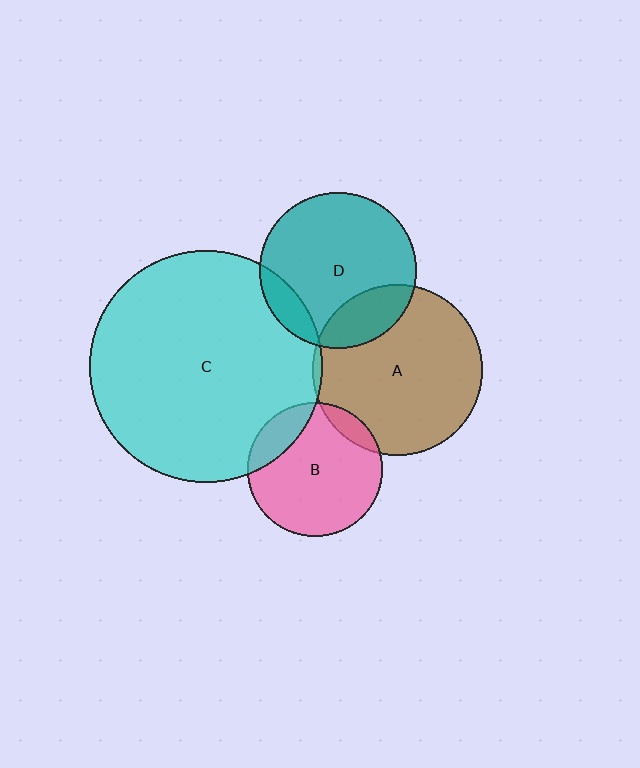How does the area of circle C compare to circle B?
Approximately 3.0 times.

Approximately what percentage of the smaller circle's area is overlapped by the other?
Approximately 5%.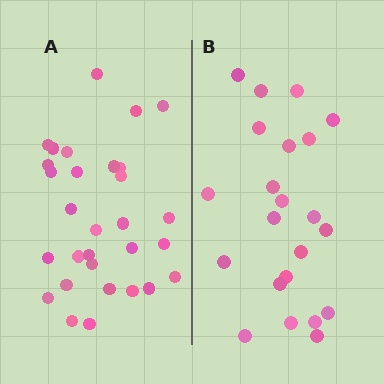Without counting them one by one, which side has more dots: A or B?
Region A (the left region) has more dots.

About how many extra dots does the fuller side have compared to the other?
Region A has roughly 8 or so more dots than region B.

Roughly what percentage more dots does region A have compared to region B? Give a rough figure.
About 35% more.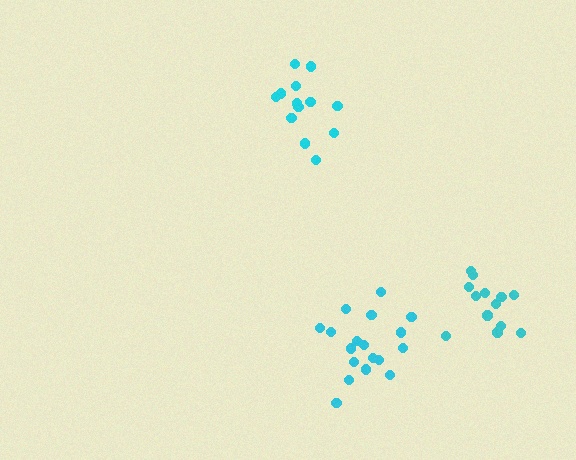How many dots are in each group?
Group 1: 13 dots, Group 2: 13 dots, Group 3: 18 dots (44 total).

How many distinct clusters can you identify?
There are 3 distinct clusters.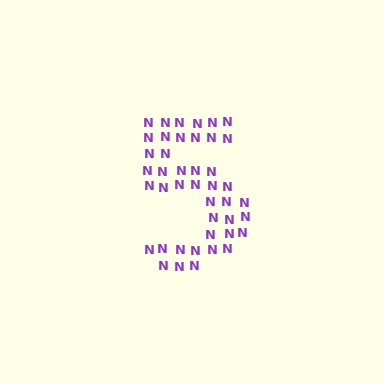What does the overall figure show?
The overall figure shows the digit 5.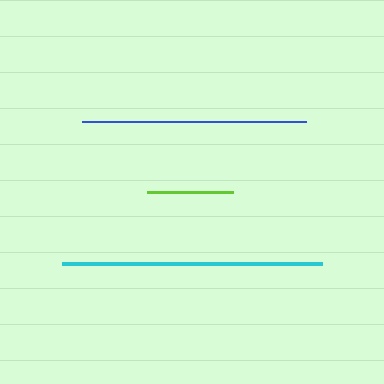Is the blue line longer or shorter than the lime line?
The blue line is longer than the lime line.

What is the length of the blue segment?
The blue segment is approximately 225 pixels long.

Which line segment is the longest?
The cyan line is the longest at approximately 260 pixels.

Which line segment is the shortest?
The lime line is the shortest at approximately 86 pixels.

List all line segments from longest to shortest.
From longest to shortest: cyan, blue, lime.